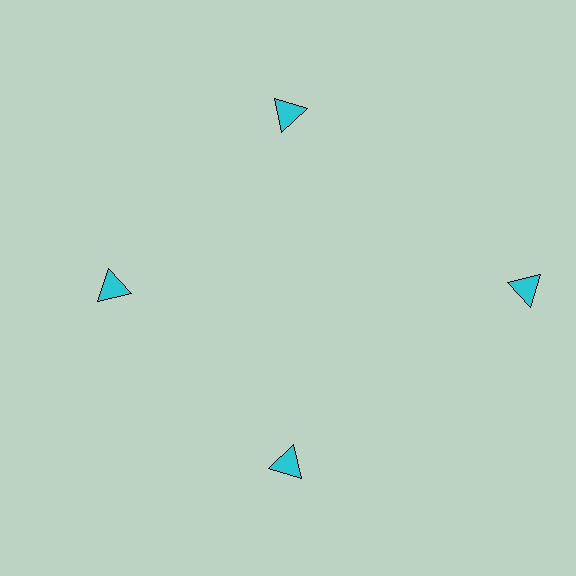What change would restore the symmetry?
The symmetry would be restored by moving it inward, back onto the ring so that all 4 triangles sit at equal angles and equal distance from the center.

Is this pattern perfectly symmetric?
No. The 4 cyan triangles are arranged in a ring, but one element near the 3 o'clock position is pushed outward from the center, breaking the 4-fold rotational symmetry.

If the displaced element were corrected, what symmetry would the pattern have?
It would have 4-fold rotational symmetry — the pattern would map onto itself every 90 degrees.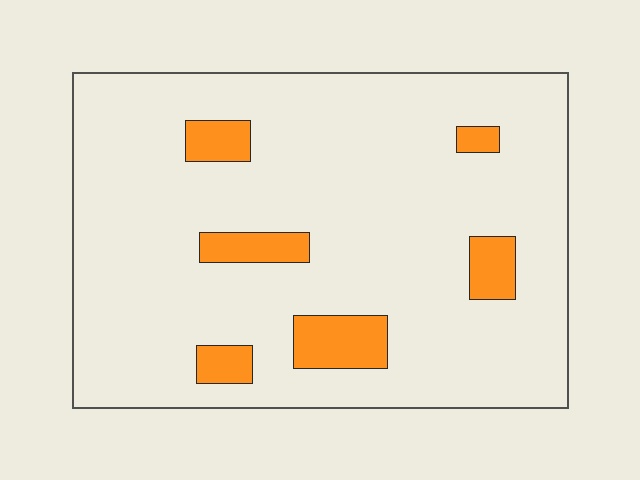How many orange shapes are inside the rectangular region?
6.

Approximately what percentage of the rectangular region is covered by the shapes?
Approximately 10%.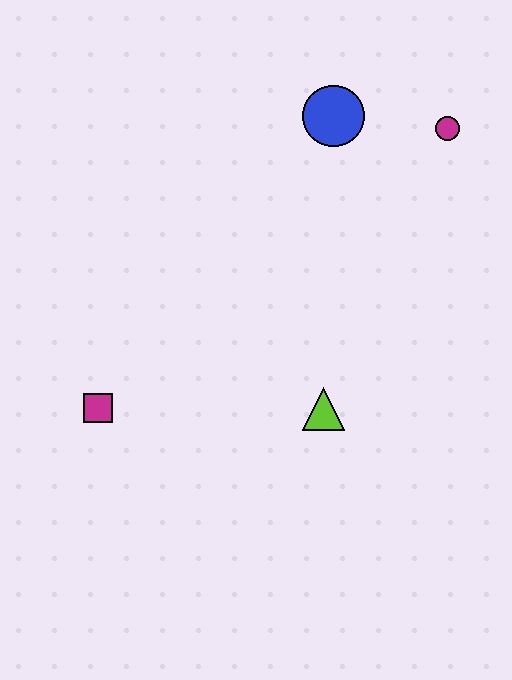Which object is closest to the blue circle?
The magenta circle is closest to the blue circle.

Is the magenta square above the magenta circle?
No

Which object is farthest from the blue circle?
The magenta square is farthest from the blue circle.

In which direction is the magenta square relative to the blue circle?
The magenta square is below the blue circle.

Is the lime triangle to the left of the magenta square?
No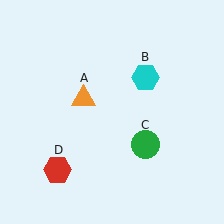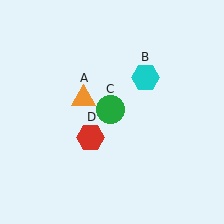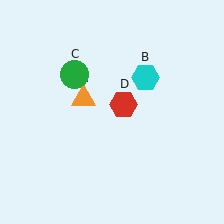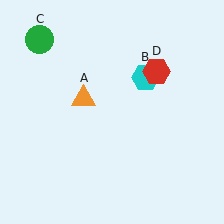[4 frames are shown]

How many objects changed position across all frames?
2 objects changed position: green circle (object C), red hexagon (object D).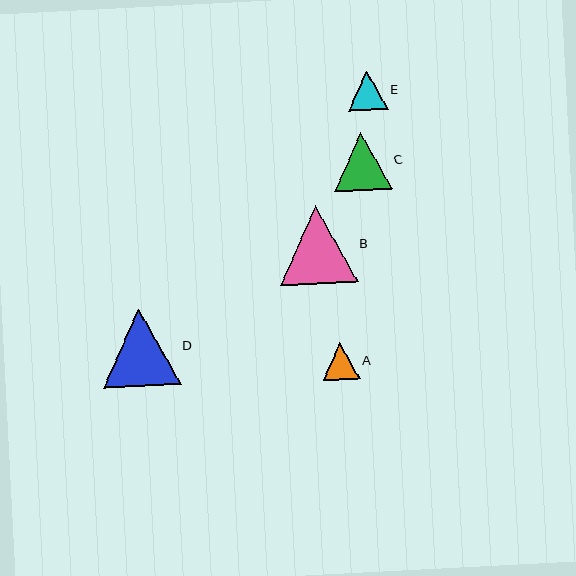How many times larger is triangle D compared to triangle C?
Triangle D is approximately 1.3 times the size of triangle C.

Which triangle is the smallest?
Triangle A is the smallest with a size of approximately 37 pixels.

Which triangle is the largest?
Triangle D is the largest with a size of approximately 77 pixels.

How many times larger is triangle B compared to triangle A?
Triangle B is approximately 2.1 times the size of triangle A.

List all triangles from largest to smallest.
From largest to smallest: D, B, C, E, A.